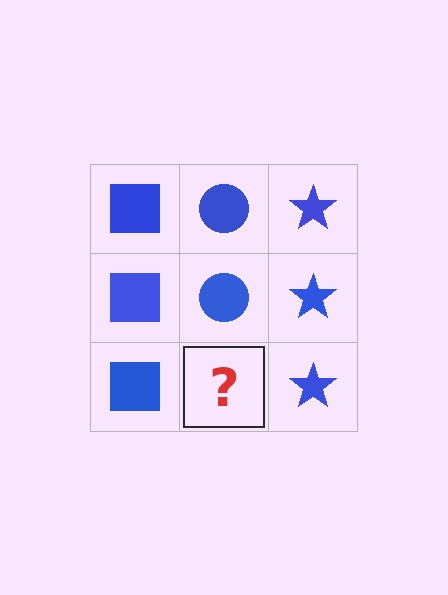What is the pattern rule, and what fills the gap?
The rule is that each column has a consistent shape. The gap should be filled with a blue circle.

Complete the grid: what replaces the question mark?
The question mark should be replaced with a blue circle.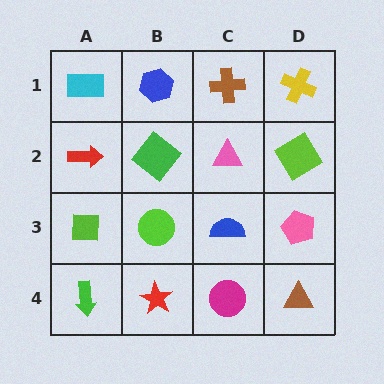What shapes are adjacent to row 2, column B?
A blue hexagon (row 1, column B), a lime circle (row 3, column B), a red arrow (row 2, column A), a pink triangle (row 2, column C).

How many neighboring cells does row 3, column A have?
3.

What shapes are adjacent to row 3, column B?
A green diamond (row 2, column B), a red star (row 4, column B), a lime square (row 3, column A), a blue semicircle (row 3, column C).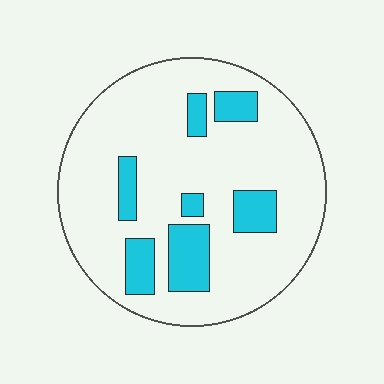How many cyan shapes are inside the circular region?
7.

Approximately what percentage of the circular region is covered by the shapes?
Approximately 20%.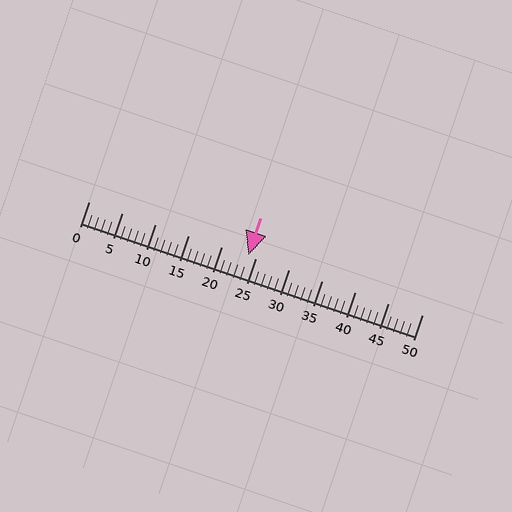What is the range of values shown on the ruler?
The ruler shows values from 0 to 50.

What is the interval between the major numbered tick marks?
The major tick marks are spaced 5 units apart.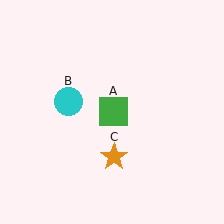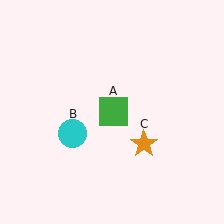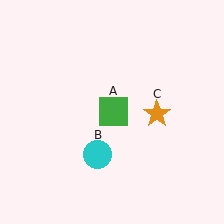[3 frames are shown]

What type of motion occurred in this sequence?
The cyan circle (object B), orange star (object C) rotated counterclockwise around the center of the scene.